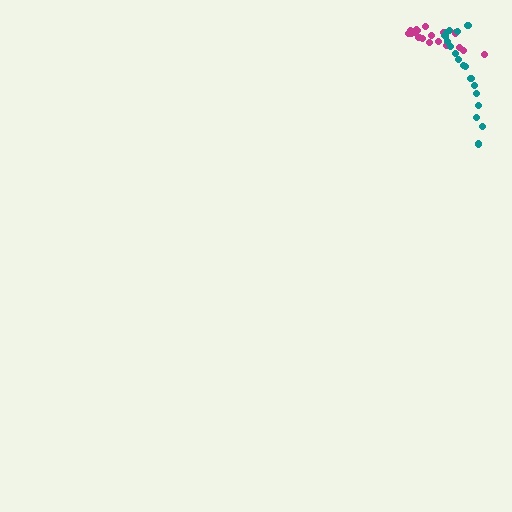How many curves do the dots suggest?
There are 2 distinct paths.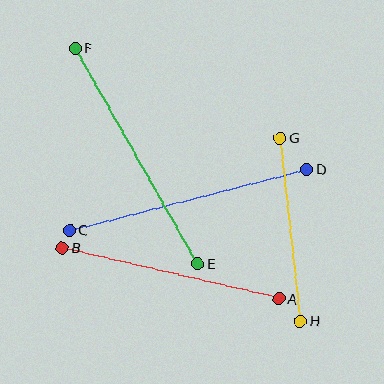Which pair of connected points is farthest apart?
Points E and F are farthest apart.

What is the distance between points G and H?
The distance is approximately 184 pixels.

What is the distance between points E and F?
The distance is approximately 247 pixels.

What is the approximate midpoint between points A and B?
The midpoint is at approximately (171, 273) pixels.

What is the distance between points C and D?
The distance is approximately 245 pixels.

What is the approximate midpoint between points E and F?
The midpoint is at approximately (137, 156) pixels.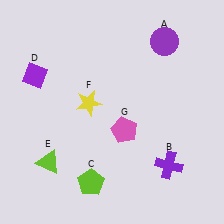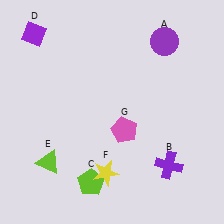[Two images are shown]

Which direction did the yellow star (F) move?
The yellow star (F) moved down.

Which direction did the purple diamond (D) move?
The purple diamond (D) moved up.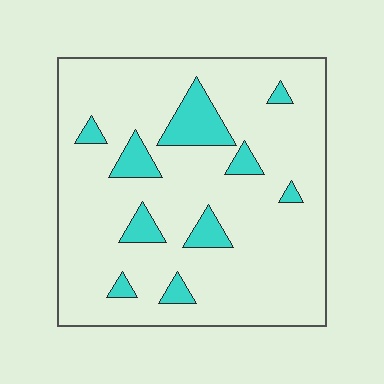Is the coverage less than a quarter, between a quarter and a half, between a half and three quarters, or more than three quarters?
Less than a quarter.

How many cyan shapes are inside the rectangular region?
10.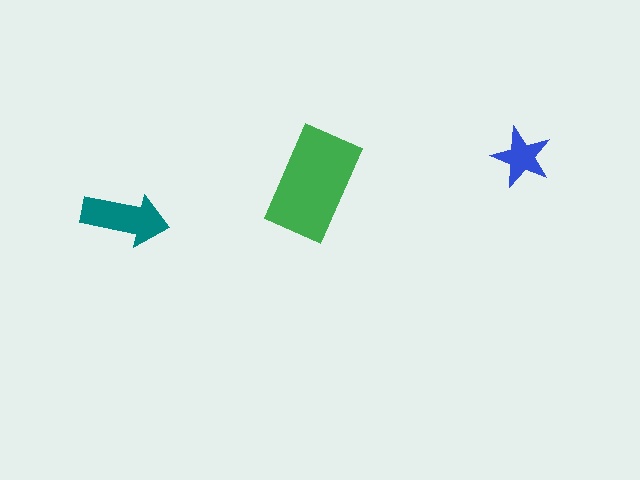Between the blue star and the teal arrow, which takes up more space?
The teal arrow.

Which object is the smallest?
The blue star.